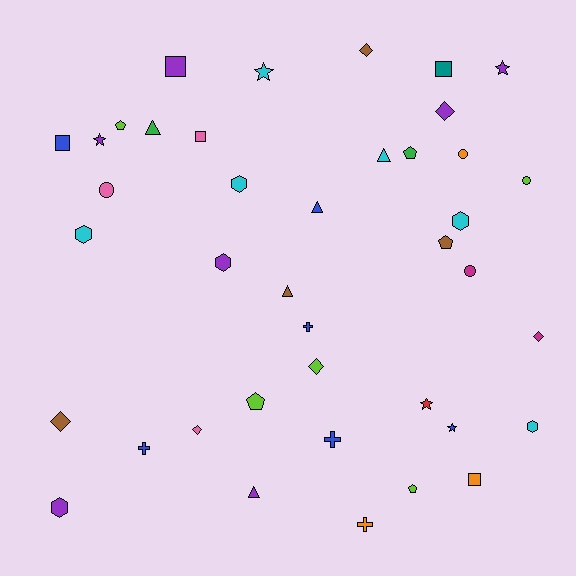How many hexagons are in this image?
There are 6 hexagons.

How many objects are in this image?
There are 40 objects.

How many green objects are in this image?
There are 2 green objects.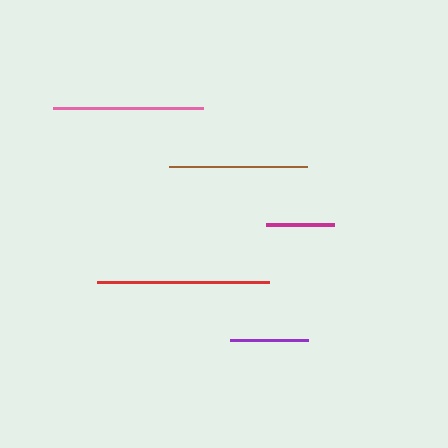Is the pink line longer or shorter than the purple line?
The pink line is longer than the purple line.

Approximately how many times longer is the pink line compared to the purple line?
The pink line is approximately 1.9 times the length of the purple line.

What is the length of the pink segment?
The pink segment is approximately 150 pixels long.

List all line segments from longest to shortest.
From longest to shortest: red, pink, brown, purple, magenta.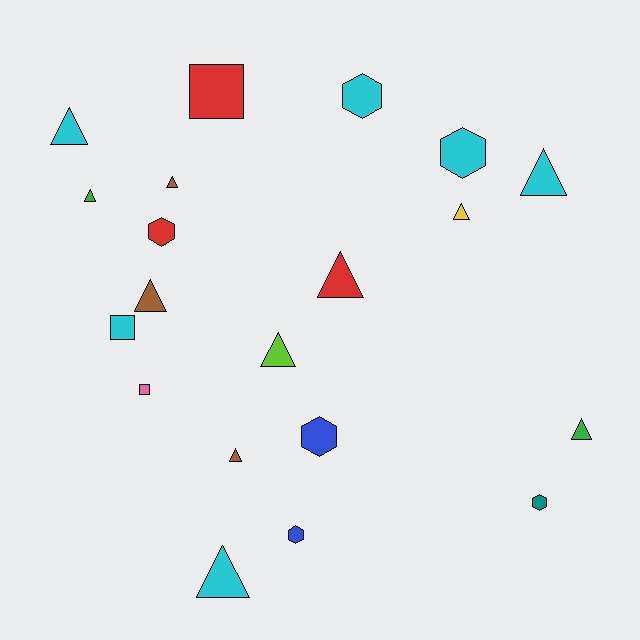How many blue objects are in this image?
There are 2 blue objects.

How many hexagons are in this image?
There are 6 hexagons.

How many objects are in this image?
There are 20 objects.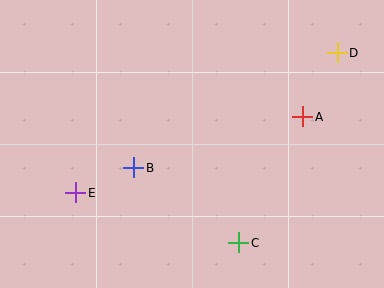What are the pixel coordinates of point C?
Point C is at (239, 243).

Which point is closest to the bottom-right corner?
Point C is closest to the bottom-right corner.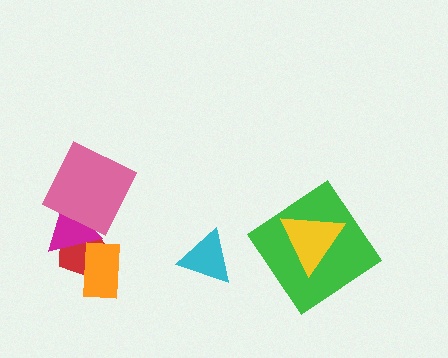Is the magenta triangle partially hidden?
Yes, it is partially covered by another shape.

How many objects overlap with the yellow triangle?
1 object overlaps with the yellow triangle.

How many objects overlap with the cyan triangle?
0 objects overlap with the cyan triangle.